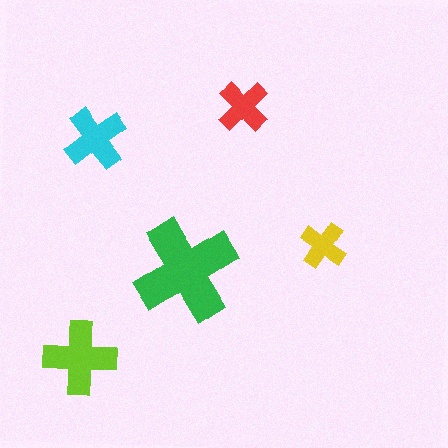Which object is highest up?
The red cross is topmost.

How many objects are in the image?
There are 5 objects in the image.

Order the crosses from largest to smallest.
the green one, the lime one, the cyan one, the red one, the yellow one.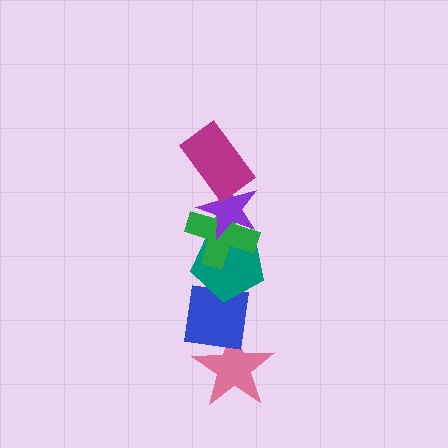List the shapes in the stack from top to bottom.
From top to bottom: the magenta rectangle, the purple star, the green cross, the teal pentagon, the blue square, the pink star.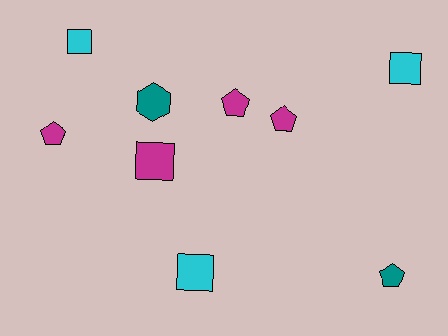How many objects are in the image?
There are 9 objects.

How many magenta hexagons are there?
There are no magenta hexagons.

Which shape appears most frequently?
Square, with 4 objects.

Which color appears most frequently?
Magenta, with 4 objects.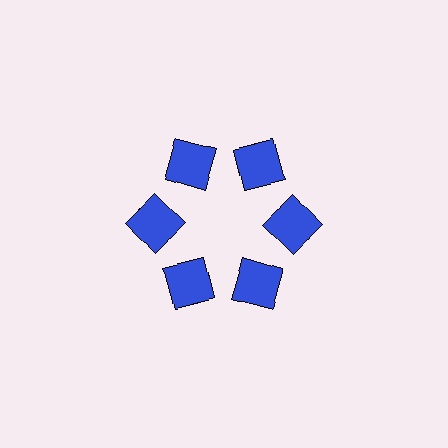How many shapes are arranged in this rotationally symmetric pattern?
There are 6 shapes, arranged in 6 groups of 1.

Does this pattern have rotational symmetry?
Yes, this pattern has 6-fold rotational symmetry. It looks the same after rotating 60 degrees around the center.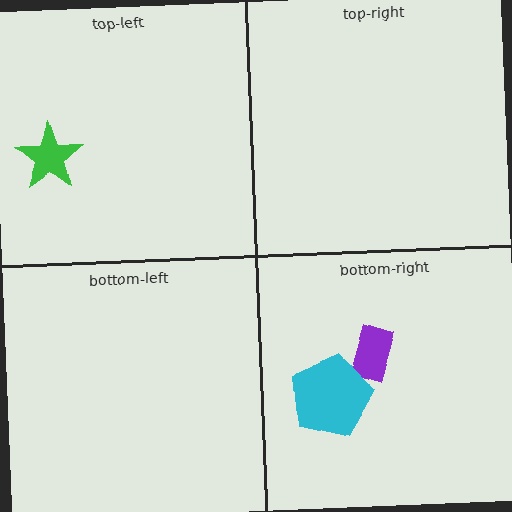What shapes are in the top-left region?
The green star.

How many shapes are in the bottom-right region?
2.